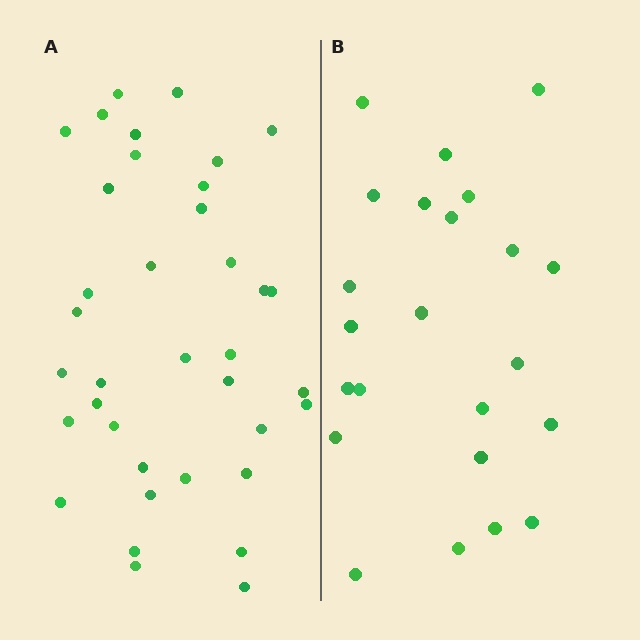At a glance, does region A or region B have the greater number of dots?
Region A (the left region) has more dots.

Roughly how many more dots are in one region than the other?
Region A has approximately 15 more dots than region B.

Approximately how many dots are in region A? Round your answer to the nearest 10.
About 40 dots. (The exact count is 37, which rounds to 40.)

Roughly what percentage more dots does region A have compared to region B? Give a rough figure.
About 60% more.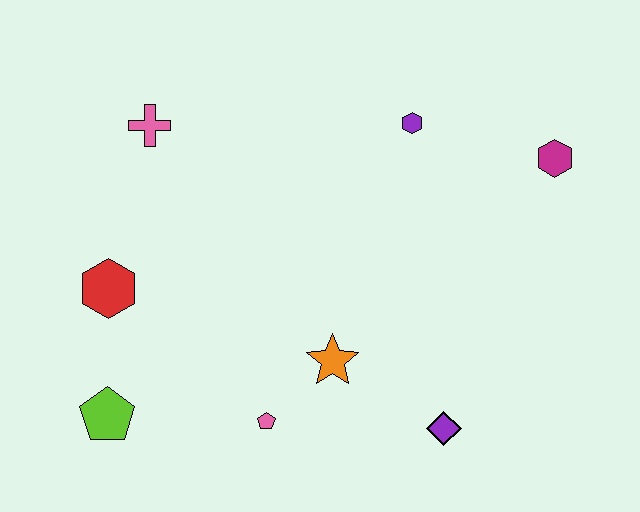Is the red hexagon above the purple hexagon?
No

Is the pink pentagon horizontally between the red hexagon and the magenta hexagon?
Yes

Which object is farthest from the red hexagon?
The magenta hexagon is farthest from the red hexagon.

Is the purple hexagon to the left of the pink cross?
No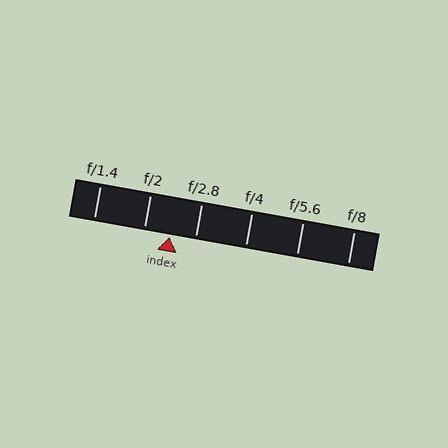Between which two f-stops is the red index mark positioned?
The index mark is between f/2 and f/2.8.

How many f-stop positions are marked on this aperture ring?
There are 6 f-stop positions marked.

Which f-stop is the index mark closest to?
The index mark is closest to f/2.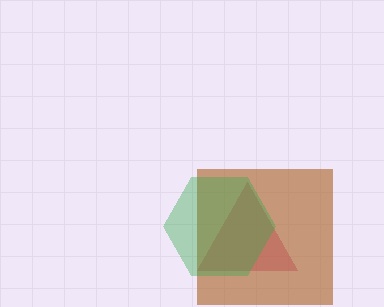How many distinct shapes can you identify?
There are 3 distinct shapes: a magenta triangle, a brown square, a green hexagon.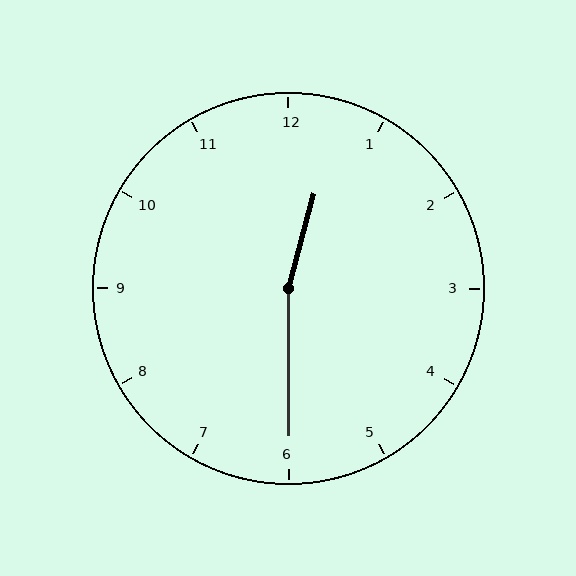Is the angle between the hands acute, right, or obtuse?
It is obtuse.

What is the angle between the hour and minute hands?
Approximately 165 degrees.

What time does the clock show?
12:30.